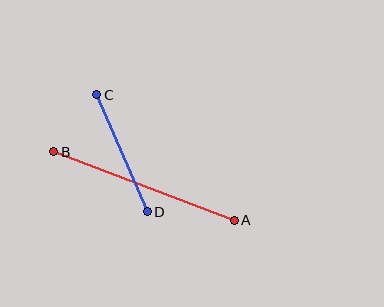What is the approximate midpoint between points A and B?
The midpoint is at approximately (144, 186) pixels.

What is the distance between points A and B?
The distance is approximately 193 pixels.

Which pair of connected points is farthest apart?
Points A and B are farthest apart.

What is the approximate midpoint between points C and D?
The midpoint is at approximately (122, 153) pixels.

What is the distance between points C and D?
The distance is approximately 127 pixels.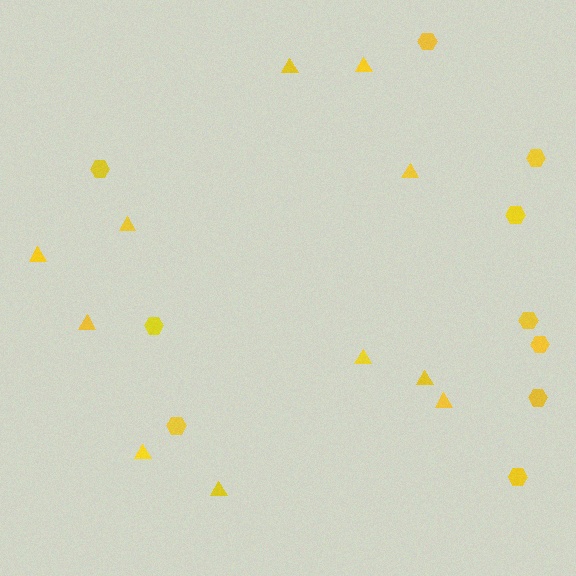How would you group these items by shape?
There are 2 groups: one group of triangles (11) and one group of hexagons (10).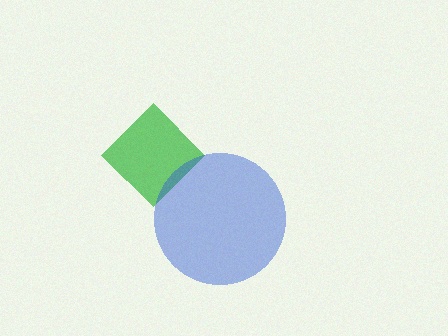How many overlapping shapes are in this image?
There are 2 overlapping shapes in the image.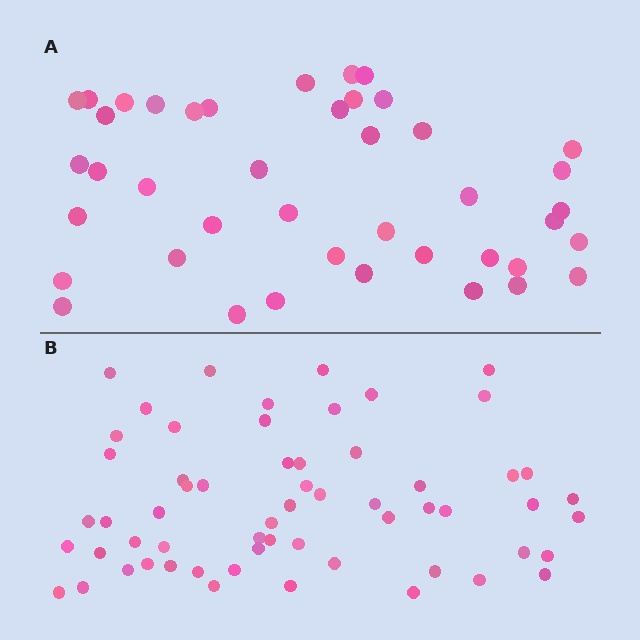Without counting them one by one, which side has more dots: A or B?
Region B (the bottom region) has more dots.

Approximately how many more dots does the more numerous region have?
Region B has approximately 20 more dots than region A.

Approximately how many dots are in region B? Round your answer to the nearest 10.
About 60 dots.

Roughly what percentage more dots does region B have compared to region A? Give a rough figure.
About 45% more.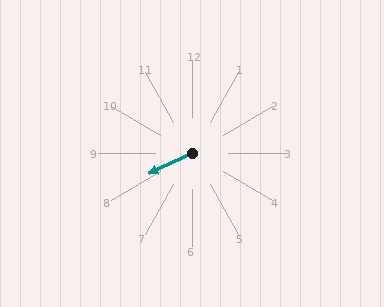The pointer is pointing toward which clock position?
Roughly 8 o'clock.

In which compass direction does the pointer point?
Southwest.